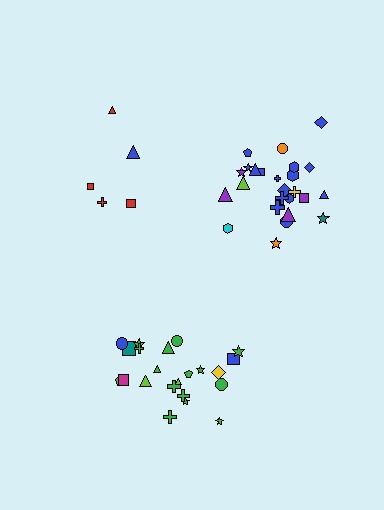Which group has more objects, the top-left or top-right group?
The top-right group.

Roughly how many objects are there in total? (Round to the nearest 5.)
Roughly 50 objects in total.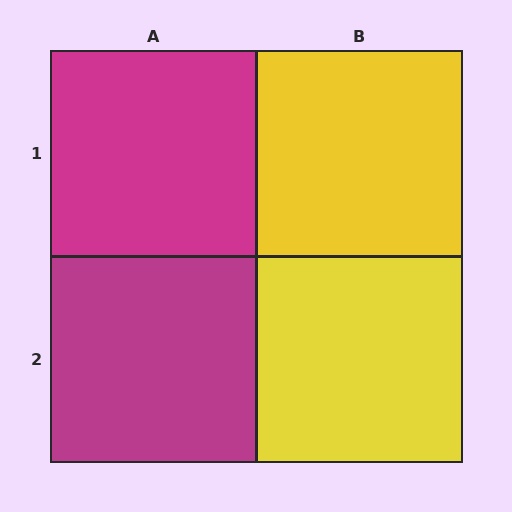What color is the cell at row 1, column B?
Yellow.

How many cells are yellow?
2 cells are yellow.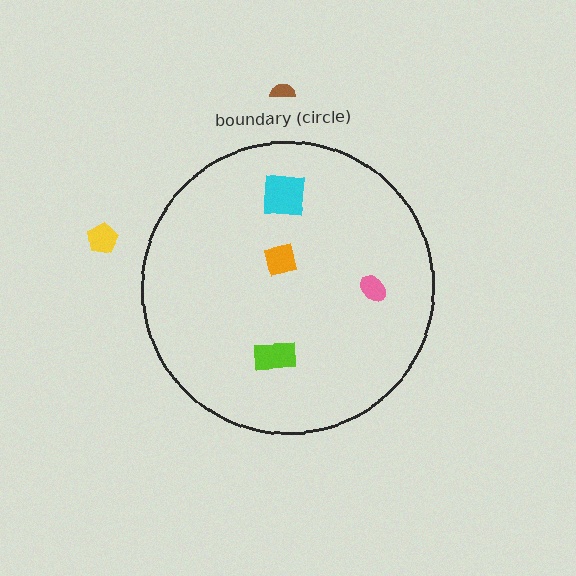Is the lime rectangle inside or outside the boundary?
Inside.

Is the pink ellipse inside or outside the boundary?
Inside.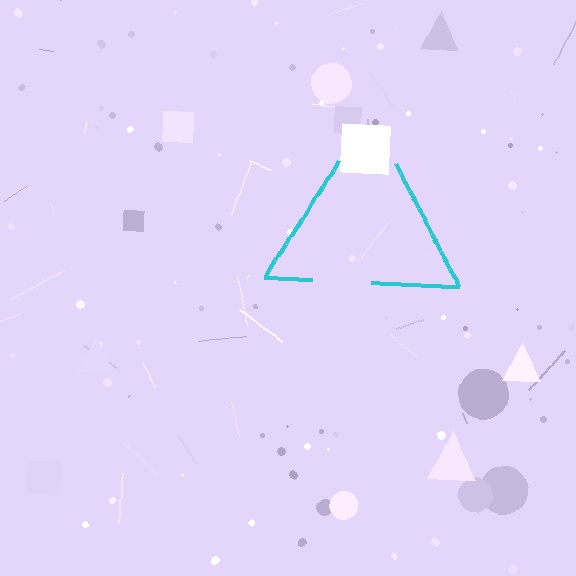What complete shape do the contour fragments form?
The contour fragments form a triangle.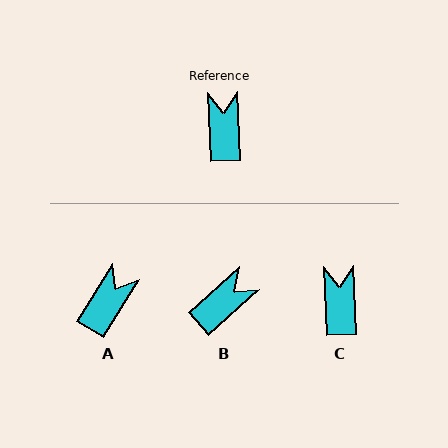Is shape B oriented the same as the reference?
No, it is off by about 50 degrees.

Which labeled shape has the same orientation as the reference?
C.